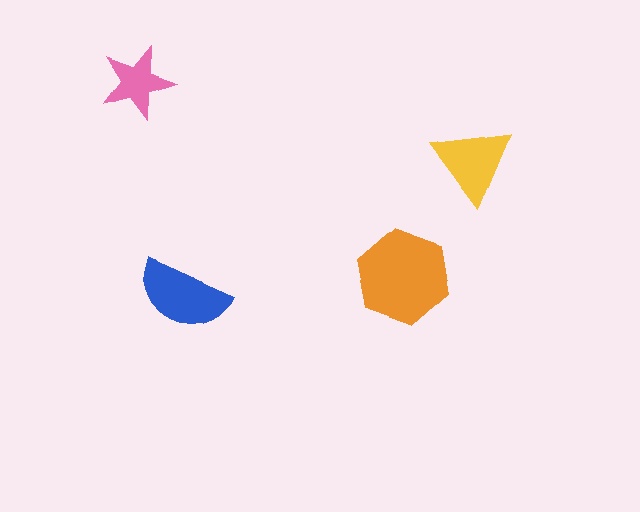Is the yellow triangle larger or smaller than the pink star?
Larger.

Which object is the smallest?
The pink star.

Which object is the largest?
The orange hexagon.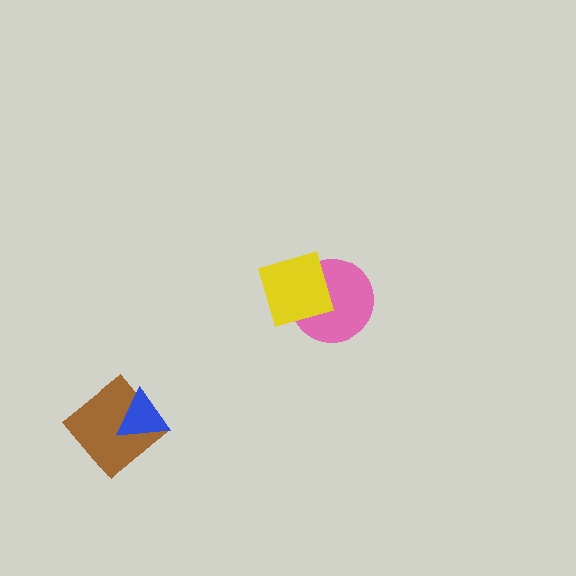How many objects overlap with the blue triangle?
1 object overlaps with the blue triangle.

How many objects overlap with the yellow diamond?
1 object overlaps with the yellow diamond.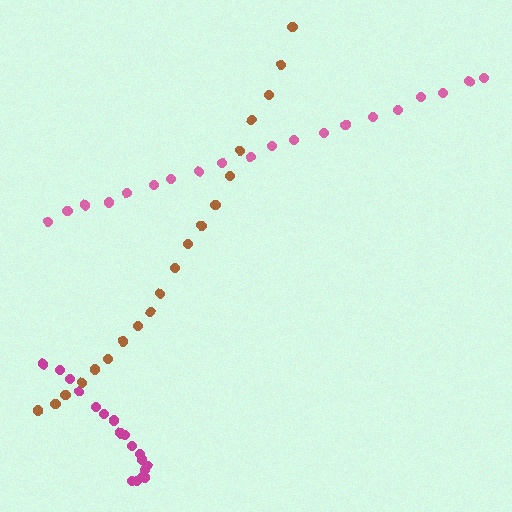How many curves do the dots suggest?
There are 3 distinct paths.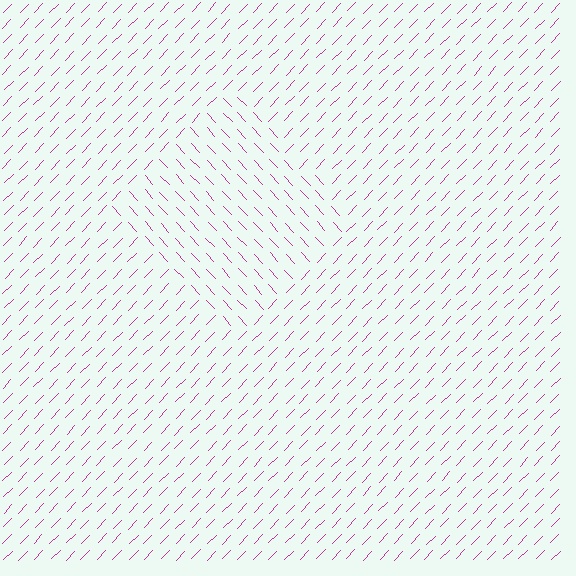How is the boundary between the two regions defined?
The boundary is defined purely by a change in line orientation (approximately 86 degrees difference). All lines are the same color and thickness.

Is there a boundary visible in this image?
Yes, there is a texture boundary formed by a change in line orientation.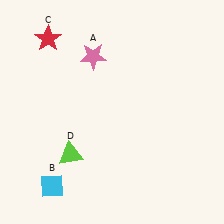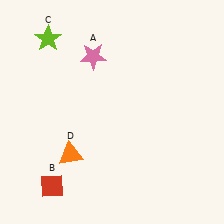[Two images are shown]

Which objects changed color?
B changed from cyan to red. C changed from red to lime. D changed from lime to orange.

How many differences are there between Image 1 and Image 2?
There are 3 differences between the two images.